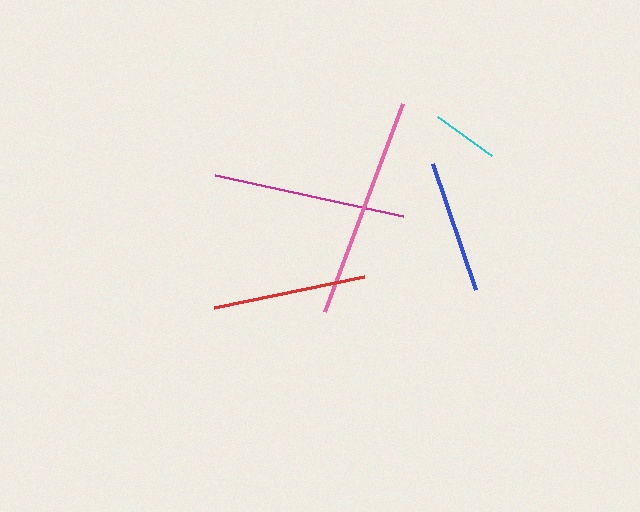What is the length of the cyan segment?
The cyan segment is approximately 67 pixels long.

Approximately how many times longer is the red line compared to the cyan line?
The red line is approximately 2.3 times the length of the cyan line.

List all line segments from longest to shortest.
From longest to shortest: pink, magenta, red, blue, cyan.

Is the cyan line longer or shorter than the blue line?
The blue line is longer than the cyan line.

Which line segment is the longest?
The pink line is the longest at approximately 223 pixels.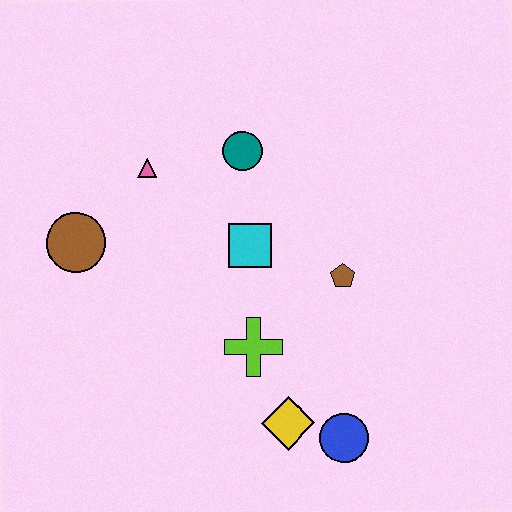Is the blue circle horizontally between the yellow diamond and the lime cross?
No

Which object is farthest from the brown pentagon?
The brown circle is farthest from the brown pentagon.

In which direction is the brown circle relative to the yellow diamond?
The brown circle is to the left of the yellow diamond.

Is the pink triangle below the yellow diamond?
No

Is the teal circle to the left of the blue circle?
Yes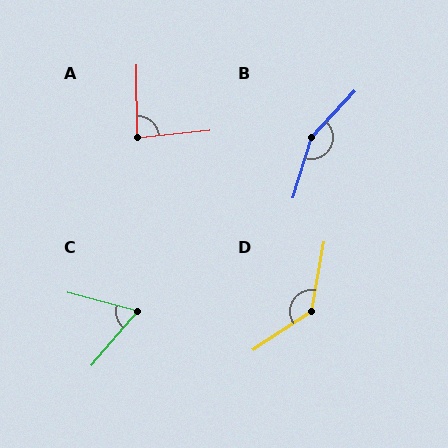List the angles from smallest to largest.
C (65°), A (84°), D (134°), B (153°).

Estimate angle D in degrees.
Approximately 134 degrees.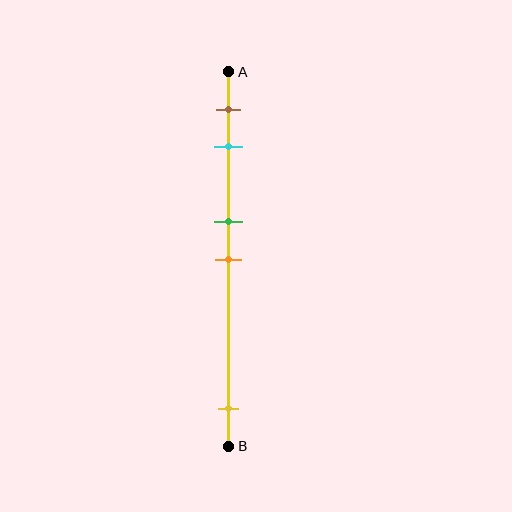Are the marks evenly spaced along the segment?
No, the marks are not evenly spaced.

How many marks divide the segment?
There are 5 marks dividing the segment.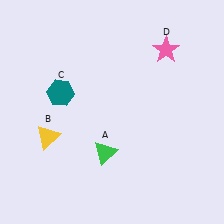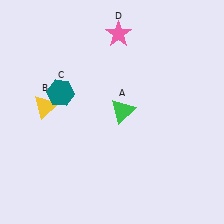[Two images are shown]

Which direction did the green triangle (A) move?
The green triangle (A) moved up.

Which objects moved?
The objects that moved are: the green triangle (A), the yellow triangle (B), the pink star (D).